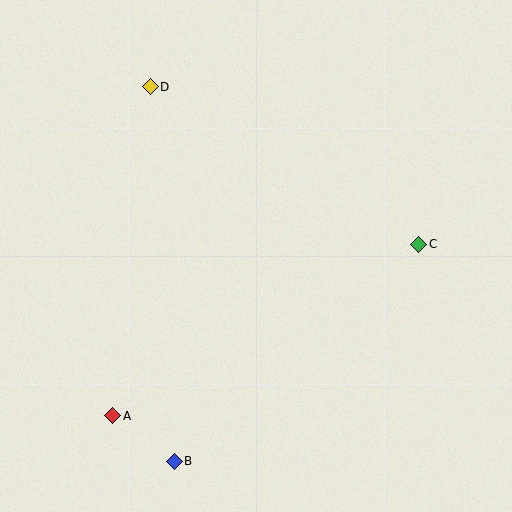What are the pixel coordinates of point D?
Point D is at (150, 87).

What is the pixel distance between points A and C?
The distance between A and C is 351 pixels.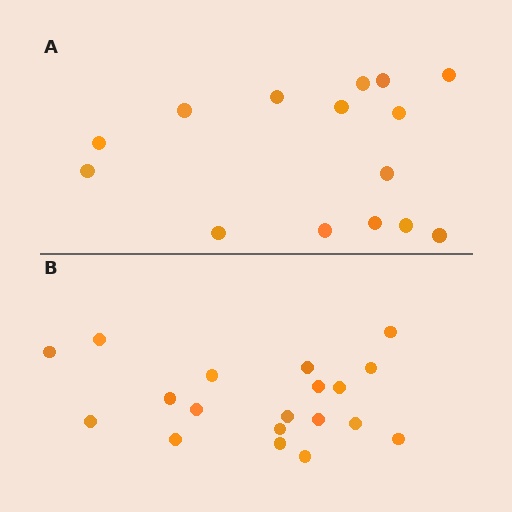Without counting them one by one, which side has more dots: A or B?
Region B (the bottom region) has more dots.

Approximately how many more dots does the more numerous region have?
Region B has about 4 more dots than region A.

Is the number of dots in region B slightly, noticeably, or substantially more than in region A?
Region B has noticeably more, but not dramatically so. The ratio is roughly 1.3 to 1.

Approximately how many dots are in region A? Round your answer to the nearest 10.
About 20 dots. (The exact count is 15, which rounds to 20.)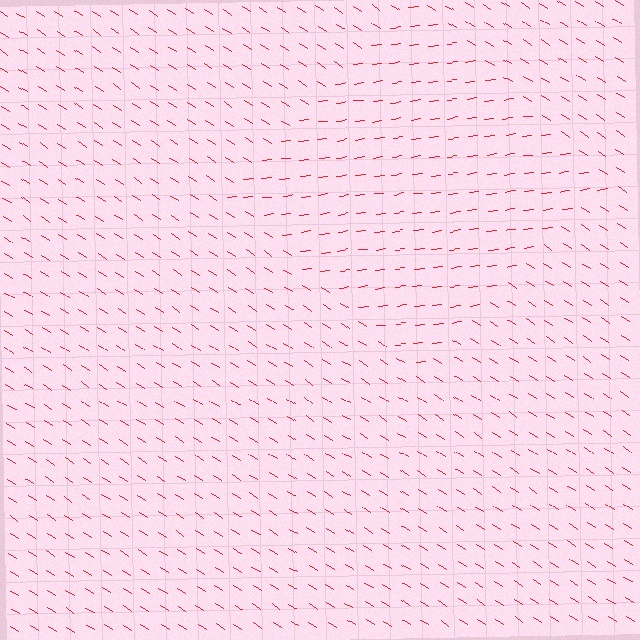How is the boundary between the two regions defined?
The boundary is defined purely by a change in line orientation (approximately 39 degrees difference). All lines are the same color and thickness.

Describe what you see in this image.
The image is filled with small red line segments. A diamond region in the image has lines oriented differently from the surrounding lines, creating a visible texture boundary.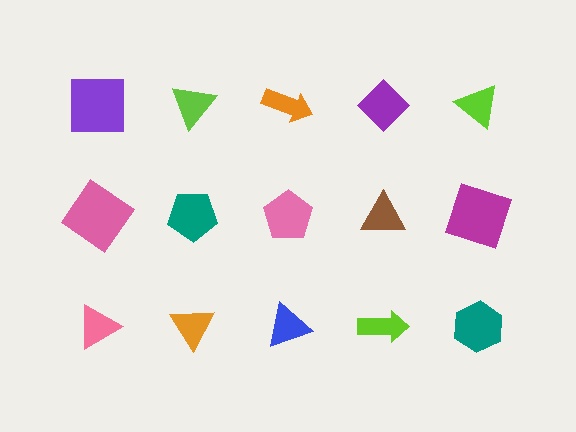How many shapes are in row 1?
5 shapes.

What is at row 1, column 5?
A lime triangle.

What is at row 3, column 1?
A pink triangle.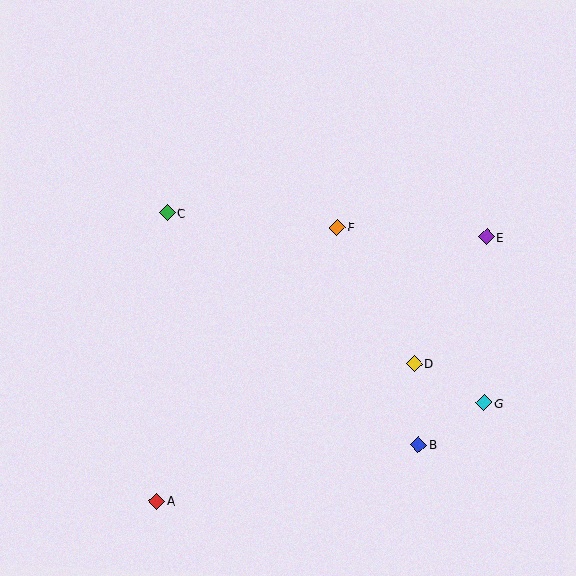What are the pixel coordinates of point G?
Point G is at (484, 403).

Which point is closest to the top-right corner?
Point E is closest to the top-right corner.